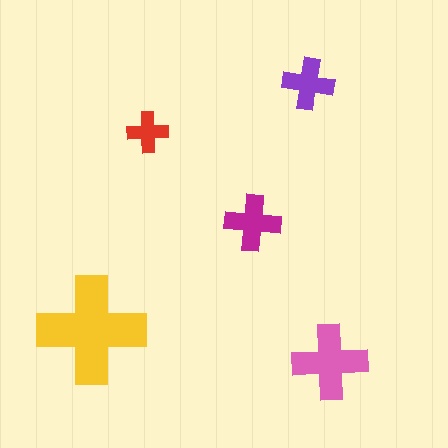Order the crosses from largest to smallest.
the yellow one, the pink one, the magenta one, the purple one, the red one.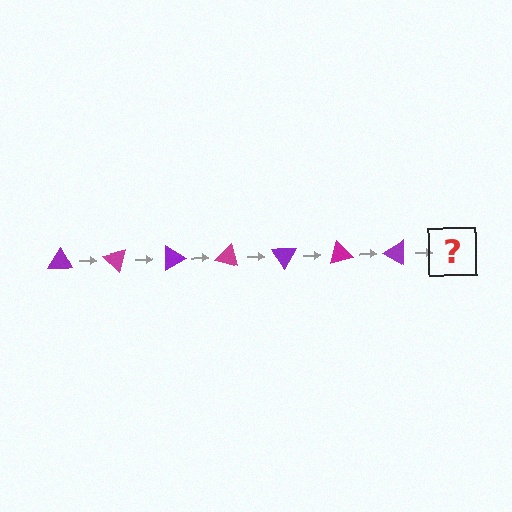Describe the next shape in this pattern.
It should be a magenta triangle, rotated 315 degrees from the start.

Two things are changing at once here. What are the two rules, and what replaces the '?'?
The two rules are that it rotates 45 degrees each step and the color cycles through purple and magenta. The '?' should be a magenta triangle, rotated 315 degrees from the start.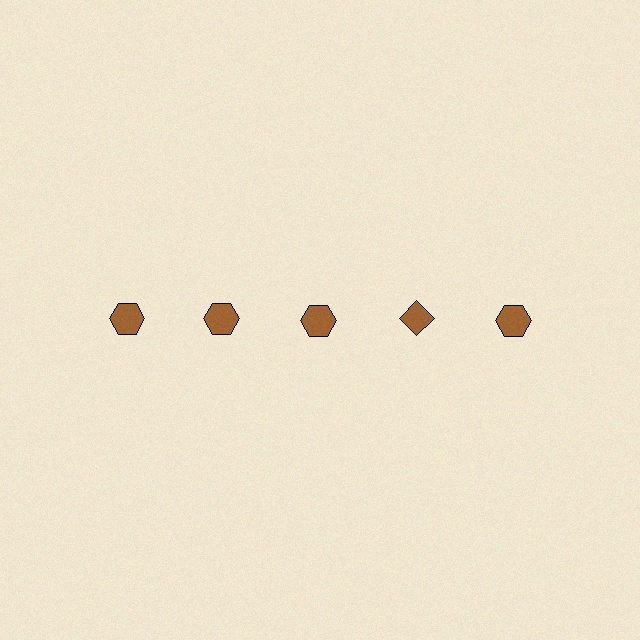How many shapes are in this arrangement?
There are 5 shapes arranged in a grid pattern.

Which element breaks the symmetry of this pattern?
The brown diamond in the top row, second from right column breaks the symmetry. All other shapes are brown hexagons.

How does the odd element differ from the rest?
It has a different shape: diamond instead of hexagon.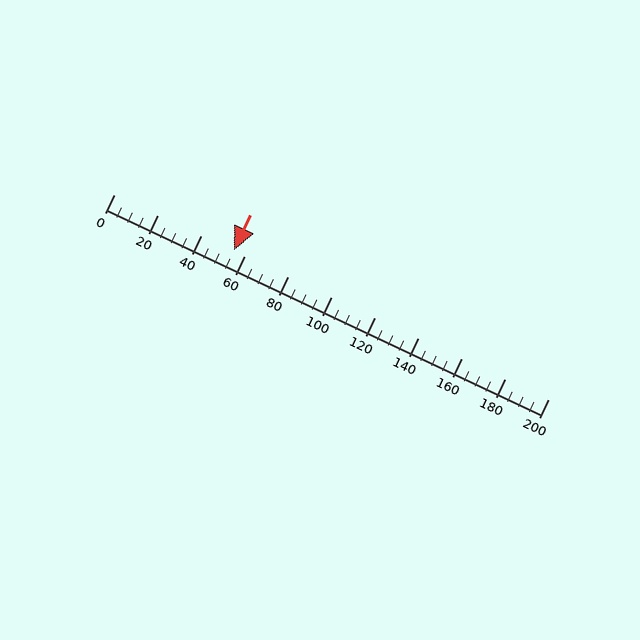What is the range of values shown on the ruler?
The ruler shows values from 0 to 200.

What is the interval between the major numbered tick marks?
The major tick marks are spaced 20 units apart.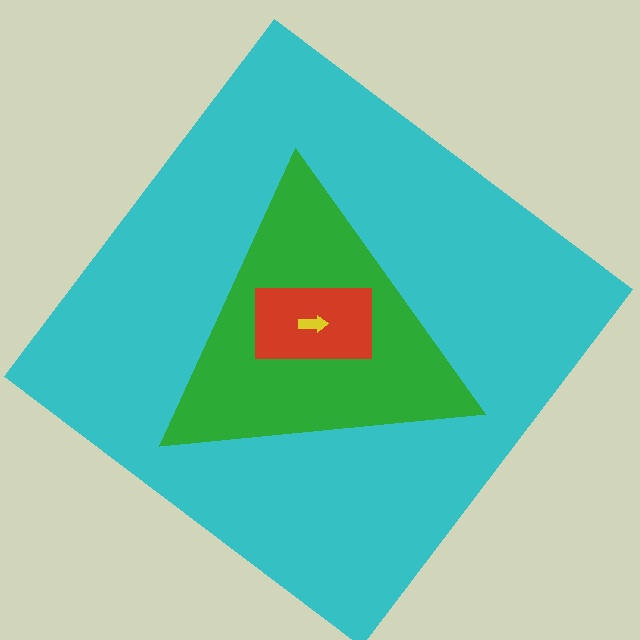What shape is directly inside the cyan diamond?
The green triangle.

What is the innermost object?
The yellow arrow.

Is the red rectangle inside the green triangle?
Yes.